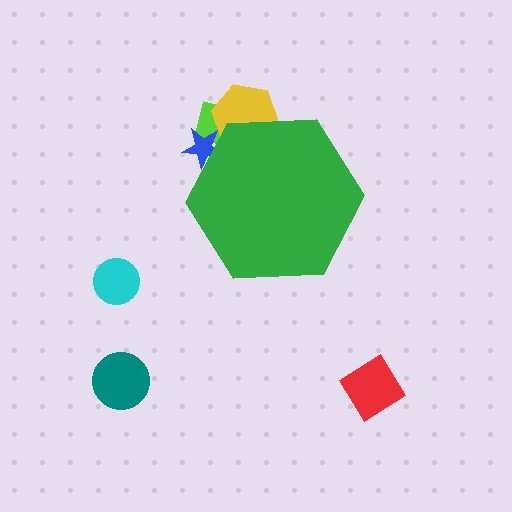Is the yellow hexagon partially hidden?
Yes, the yellow hexagon is partially hidden behind the green hexagon.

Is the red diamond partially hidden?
No, the red diamond is fully visible.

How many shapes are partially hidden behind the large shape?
3 shapes are partially hidden.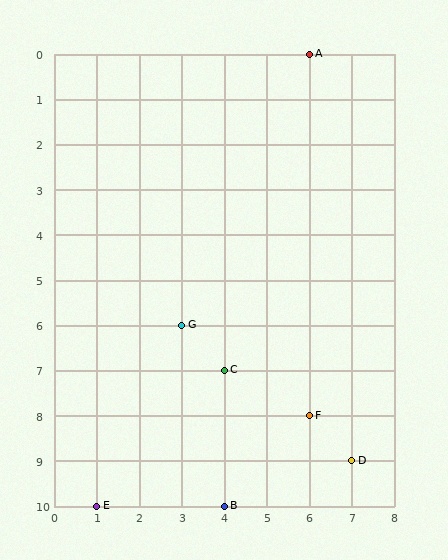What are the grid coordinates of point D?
Point D is at grid coordinates (7, 9).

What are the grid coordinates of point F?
Point F is at grid coordinates (6, 8).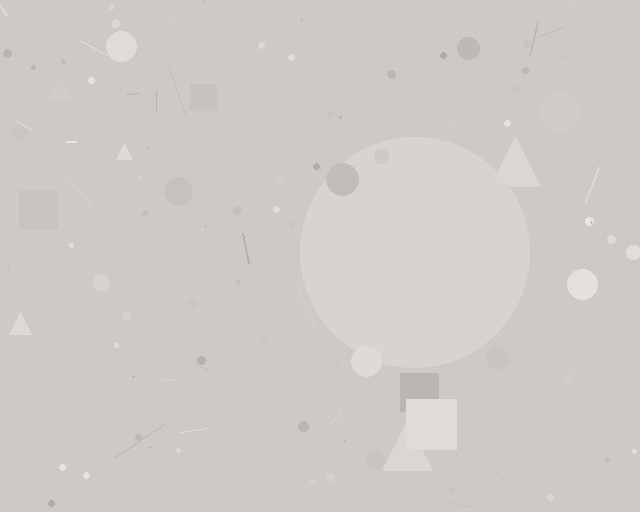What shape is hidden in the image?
A circle is hidden in the image.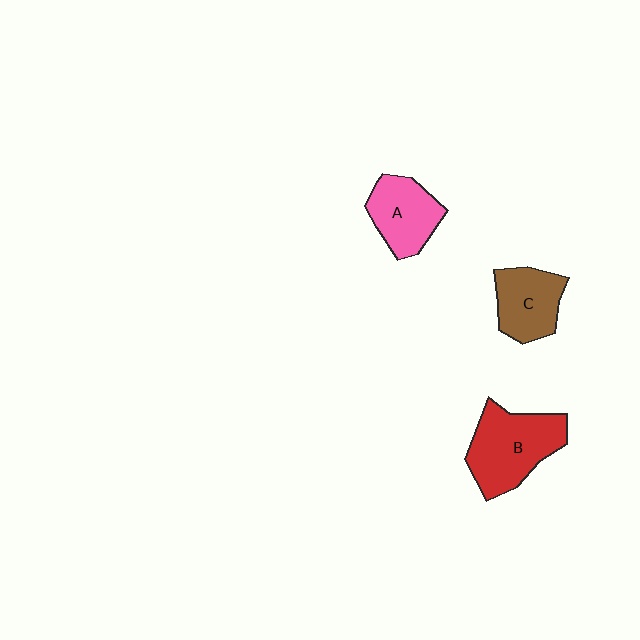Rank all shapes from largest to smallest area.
From largest to smallest: B (red), A (pink), C (brown).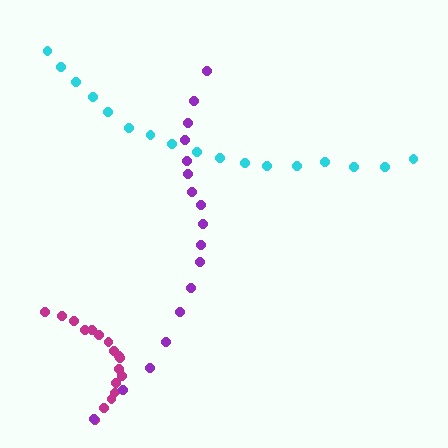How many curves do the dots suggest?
There are 3 distinct paths.